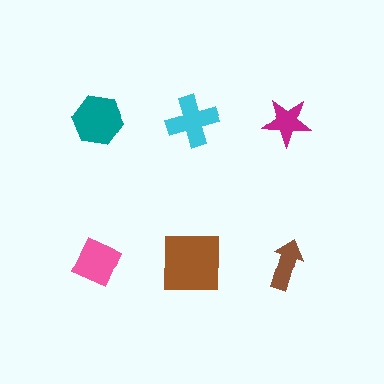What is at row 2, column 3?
A brown arrow.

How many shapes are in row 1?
3 shapes.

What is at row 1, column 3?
A magenta star.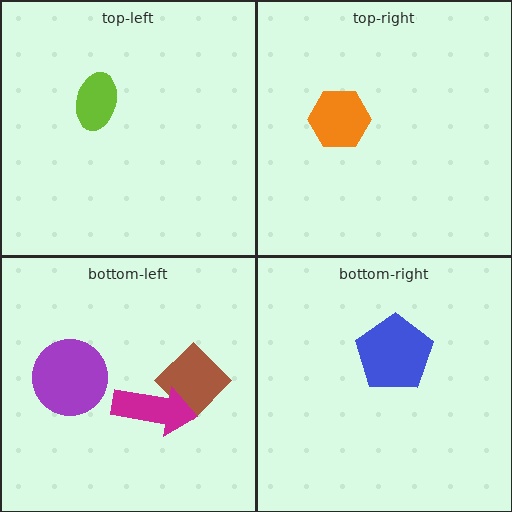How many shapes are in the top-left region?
1.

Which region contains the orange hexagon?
The top-right region.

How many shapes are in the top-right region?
1.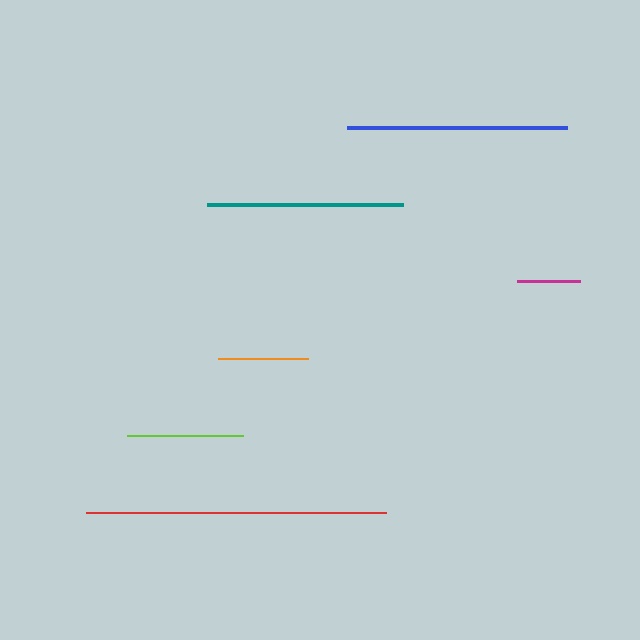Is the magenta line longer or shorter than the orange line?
The orange line is longer than the magenta line.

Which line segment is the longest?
The red line is the longest at approximately 300 pixels.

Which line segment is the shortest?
The magenta line is the shortest at approximately 64 pixels.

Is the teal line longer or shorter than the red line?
The red line is longer than the teal line.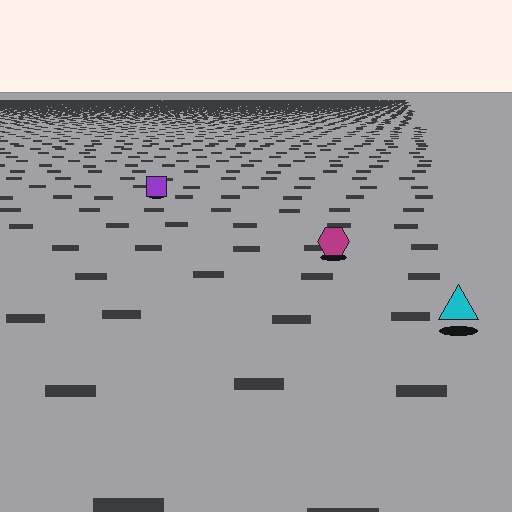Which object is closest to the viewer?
The cyan triangle is closest. The texture marks near it are larger and more spread out.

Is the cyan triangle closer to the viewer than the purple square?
Yes. The cyan triangle is closer — you can tell from the texture gradient: the ground texture is coarser near it.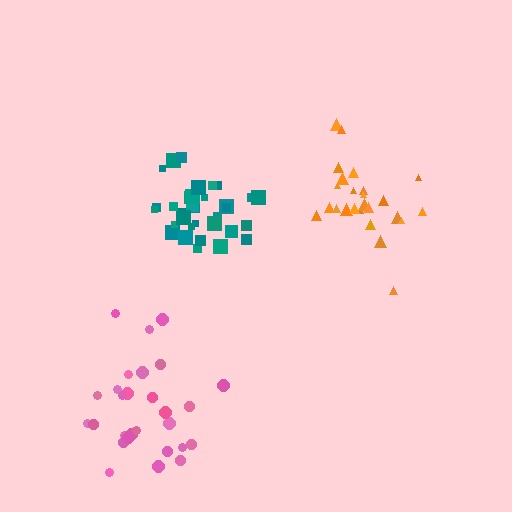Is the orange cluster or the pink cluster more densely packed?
Orange.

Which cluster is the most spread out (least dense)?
Pink.